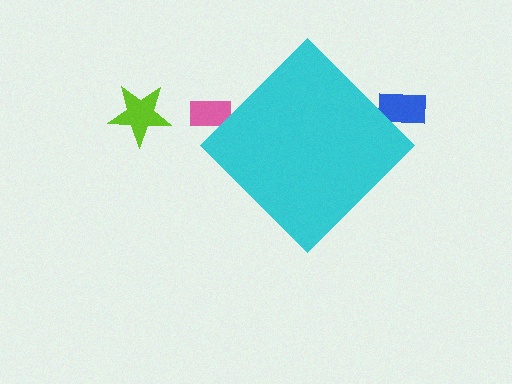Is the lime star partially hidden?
No, the lime star is fully visible.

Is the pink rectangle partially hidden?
Yes, the pink rectangle is partially hidden behind the cyan diamond.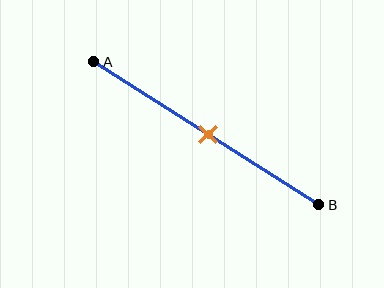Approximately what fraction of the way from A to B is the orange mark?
The orange mark is approximately 50% of the way from A to B.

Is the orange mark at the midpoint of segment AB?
Yes, the mark is approximately at the midpoint.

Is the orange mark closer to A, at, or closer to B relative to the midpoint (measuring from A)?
The orange mark is approximately at the midpoint of segment AB.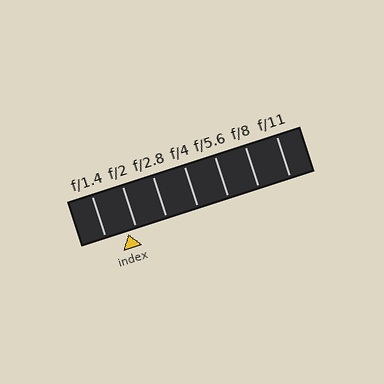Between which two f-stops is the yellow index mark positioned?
The index mark is between f/1.4 and f/2.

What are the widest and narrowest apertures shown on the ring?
The widest aperture shown is f/1.4 and the narrowest is f/11.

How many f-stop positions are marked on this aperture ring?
There are 7 f-stop positions marked.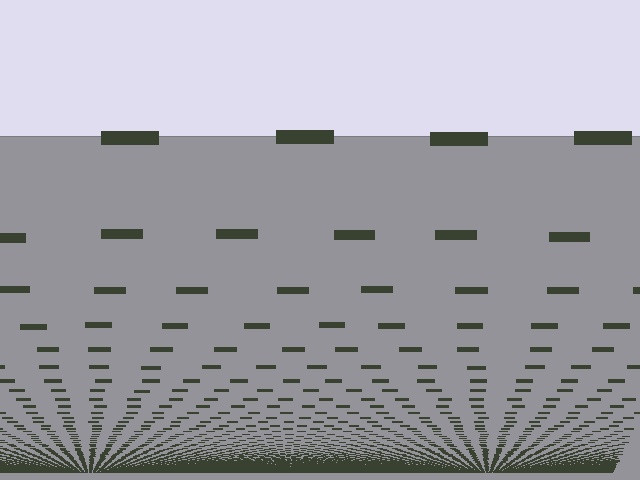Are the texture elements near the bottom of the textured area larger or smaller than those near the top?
Smaller. The gradient is inverted — elements near the bottom are smaller and denser.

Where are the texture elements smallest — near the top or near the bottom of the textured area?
Near the bottom.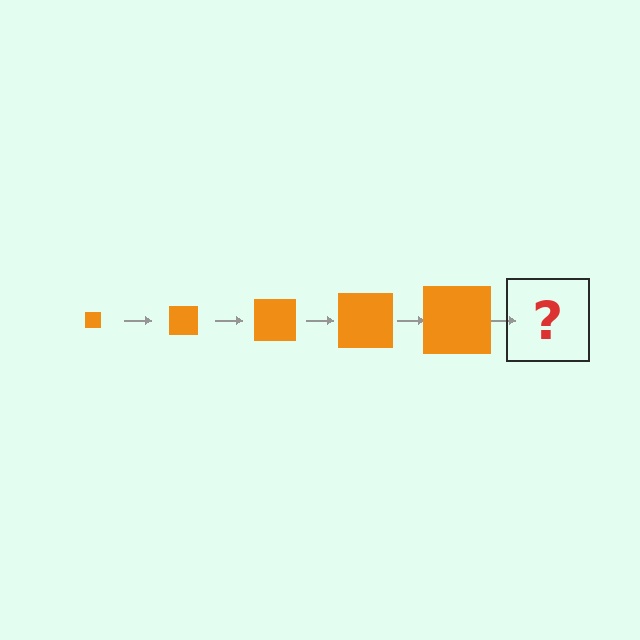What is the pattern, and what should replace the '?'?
The pattern is that the square gets progressively larger each step. The '?' should be an orange square, larger than the previous one.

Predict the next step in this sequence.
The next step is an orange square, larger than the previous one.